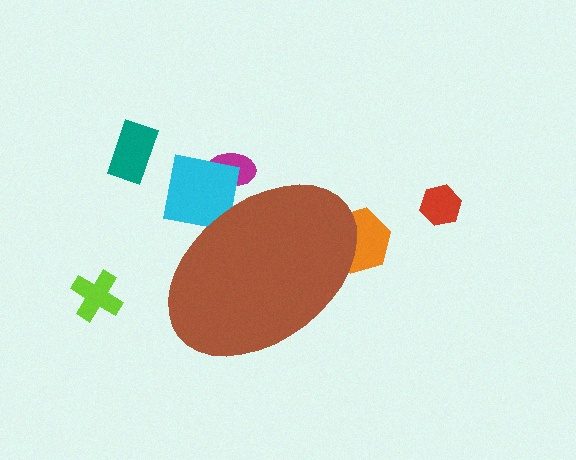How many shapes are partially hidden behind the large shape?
3 shapes are partially hidden.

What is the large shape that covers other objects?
A brown ellipse.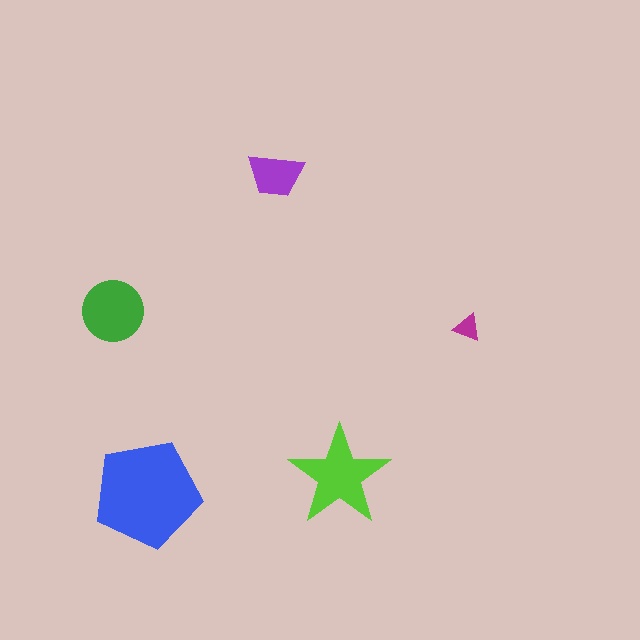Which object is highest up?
The purple trapezoid is topmost.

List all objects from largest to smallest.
The blue pentagon, the lime star, the green circle, the purple trapezoid, the magenta triangle.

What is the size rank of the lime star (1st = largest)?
2nd.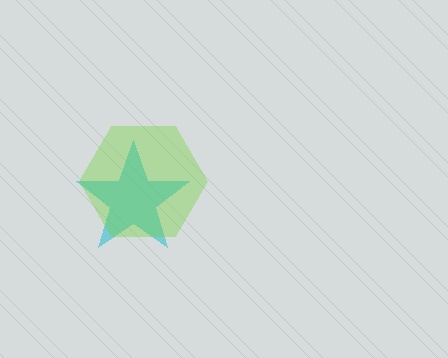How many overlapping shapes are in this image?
There are 2 overlapping shapes in the image.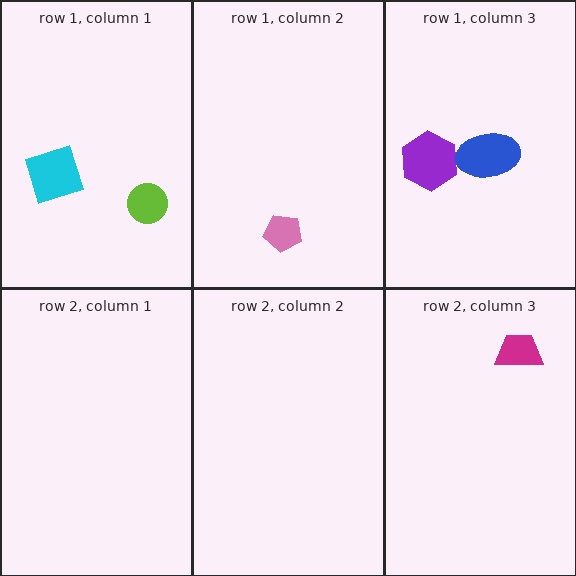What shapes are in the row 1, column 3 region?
The purple hexagon, the blue ellipse.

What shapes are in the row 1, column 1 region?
The cyan diamond, the lime circle.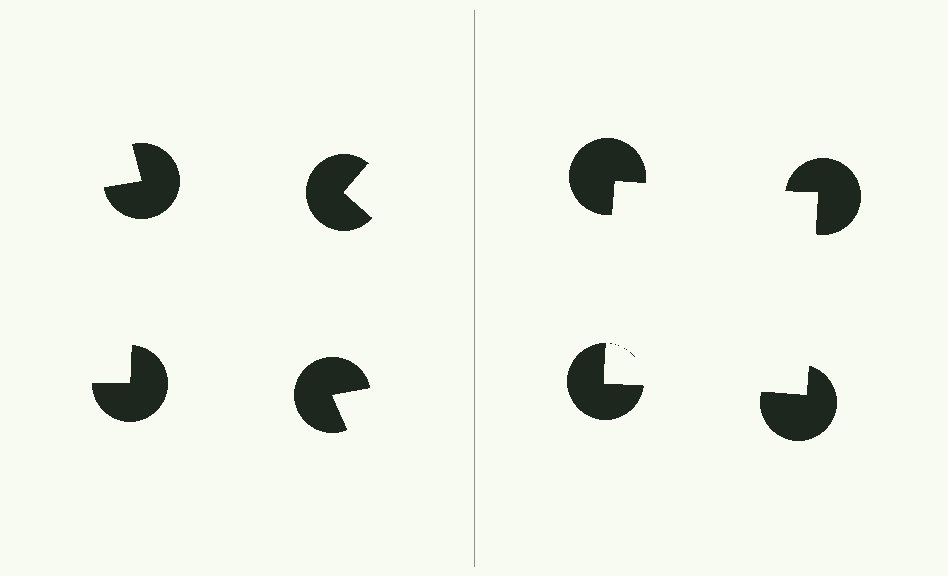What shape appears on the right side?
An illusory square.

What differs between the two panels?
The pac-man discs are positioned identically on both sides; only the wedge orientations differ. On the right they align to a square; on the left they are misaligned.